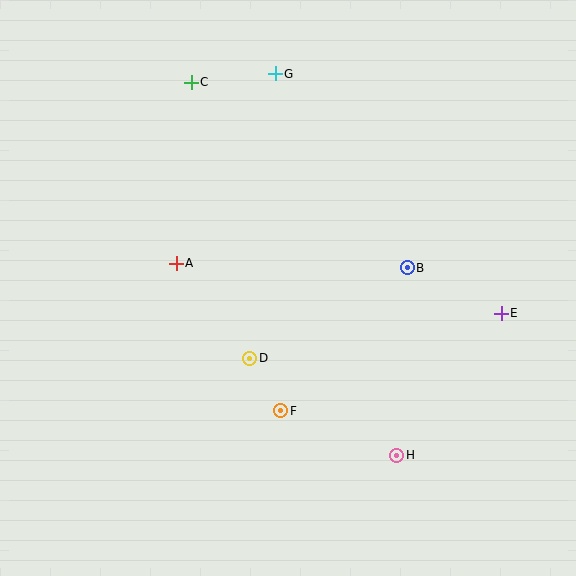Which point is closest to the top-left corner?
Point C is closest to the top-left corner.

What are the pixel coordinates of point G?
Point G is at (275, 74).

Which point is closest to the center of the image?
Point D at (250, 358) is closest to the center.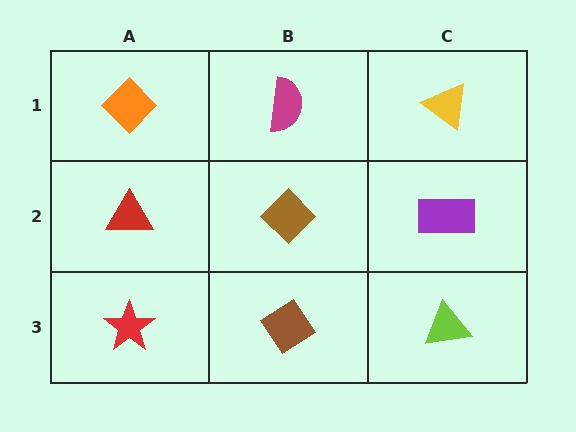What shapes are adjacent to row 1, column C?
A purple rectangle (row 2, column C), a magenta semicircle (row 1, column B).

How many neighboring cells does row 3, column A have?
2.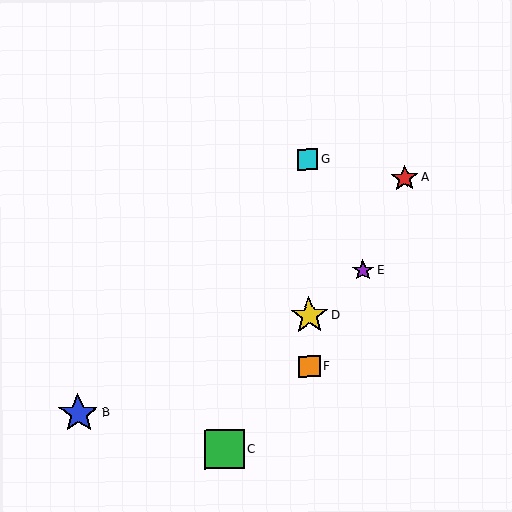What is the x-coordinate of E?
Object E is at x≈363.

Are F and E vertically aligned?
No, F is at x≈310 and E is at x≈363.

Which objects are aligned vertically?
Objects D, F, G are aligned vertically.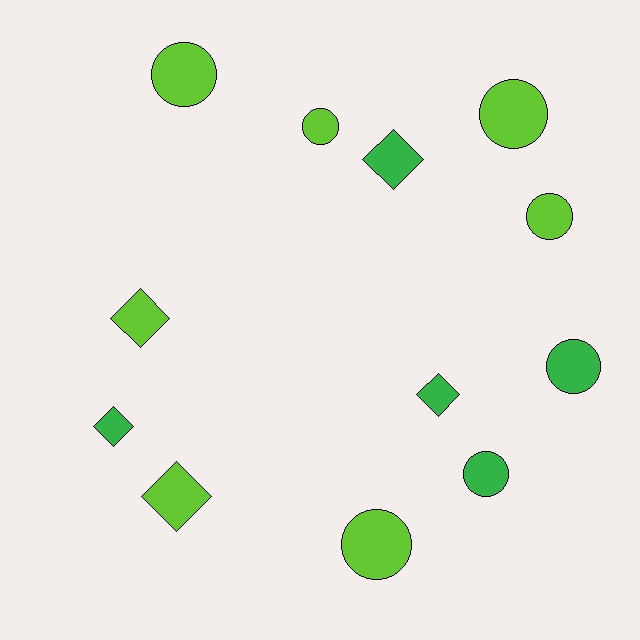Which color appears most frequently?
Lime, with 7 objects.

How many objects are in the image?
There are 12 objects.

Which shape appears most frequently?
Circle, with 7 objects.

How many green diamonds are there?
There are 3 green diamonds.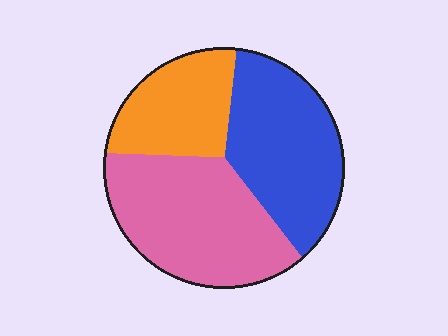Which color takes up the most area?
Pink, at roughly 40%.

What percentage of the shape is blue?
Blue covers roughly 35% of the shape.